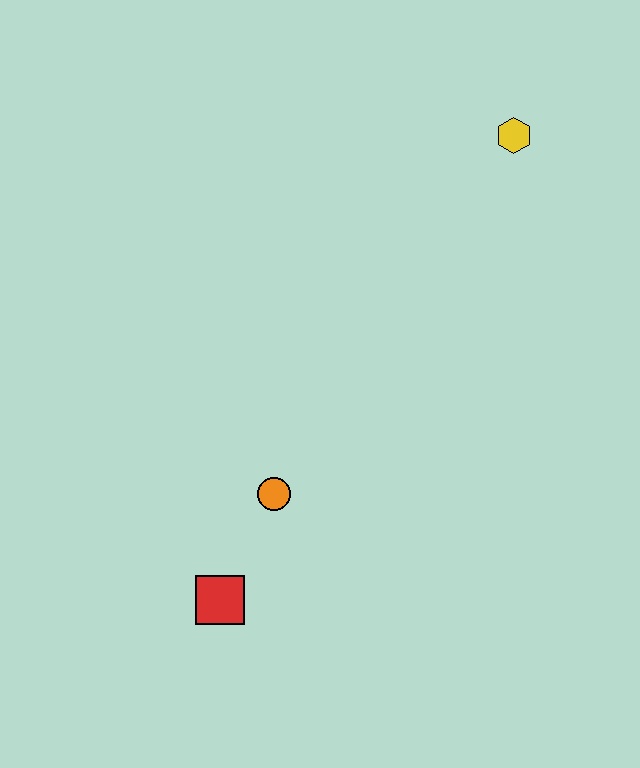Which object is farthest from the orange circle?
The yellow hexagon is farthest from the orange circle.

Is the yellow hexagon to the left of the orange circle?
No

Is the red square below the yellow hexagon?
Yes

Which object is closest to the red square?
The orange circle is closest to the red square.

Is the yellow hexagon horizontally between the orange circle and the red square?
No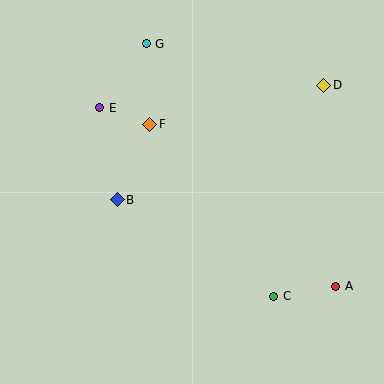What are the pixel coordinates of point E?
Point E is at (100, 108).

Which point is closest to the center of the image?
Point B at (117, 200) is closest to the center.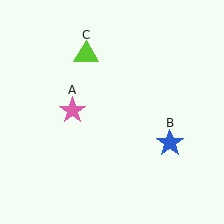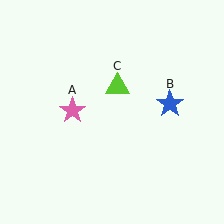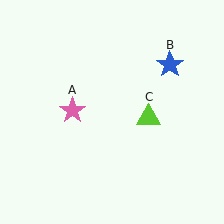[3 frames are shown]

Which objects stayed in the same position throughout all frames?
Pink star (object A) remained stationary.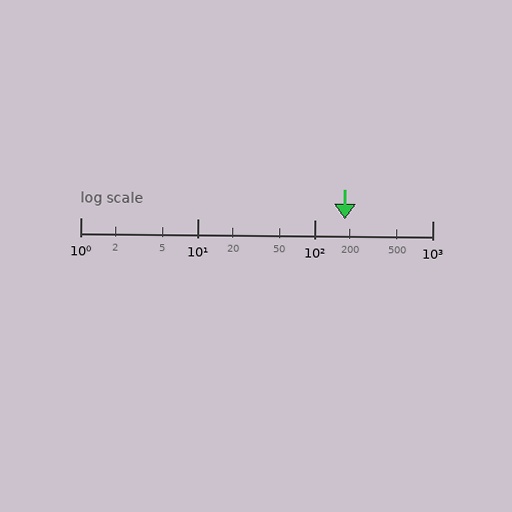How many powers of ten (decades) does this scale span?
The scale spans 3 decades, from 1 to 1000.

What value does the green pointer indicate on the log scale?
The pointer indicates approximately 180.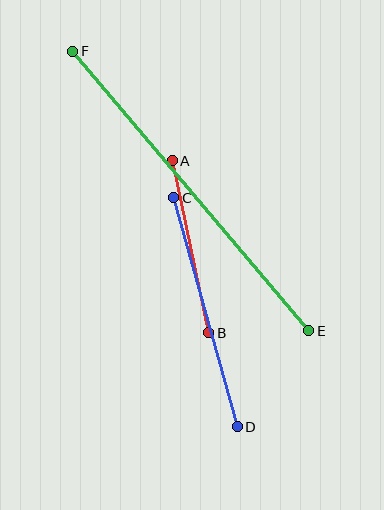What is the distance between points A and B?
The distance is approximately 176 pixels.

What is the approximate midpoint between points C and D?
The midpoint is at approximately (205, 312) pixels.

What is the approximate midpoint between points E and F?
The midpoint is at approximately (191, 191) pixels.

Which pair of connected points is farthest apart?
Points E and F are farthest apart.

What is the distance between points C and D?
The distance is approximately 237 pixels.